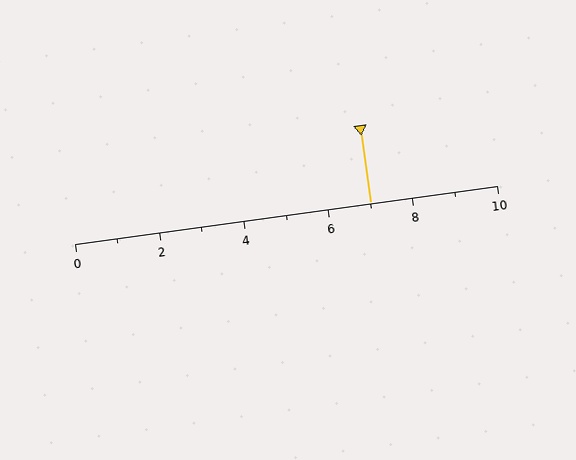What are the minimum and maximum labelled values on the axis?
The axis runs from 0 to 10.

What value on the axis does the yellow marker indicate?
The marker indicates approximately 7.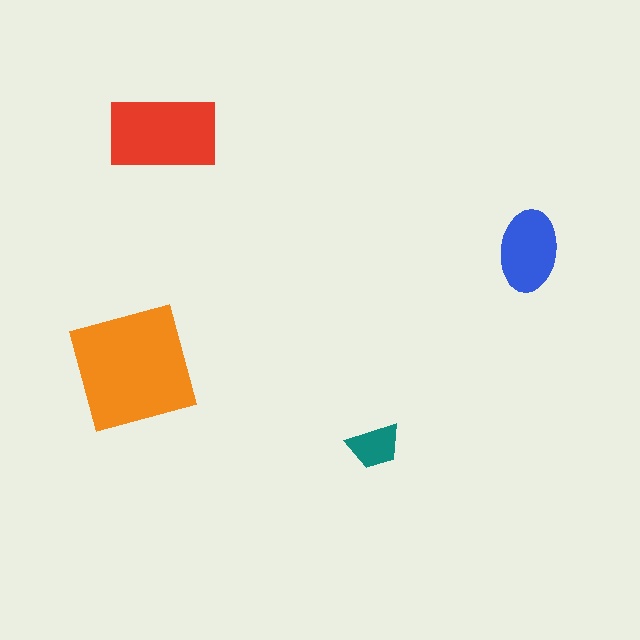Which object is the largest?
The orange square.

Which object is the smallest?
The teal trapezoid.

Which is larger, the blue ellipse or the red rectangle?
The red rectangle.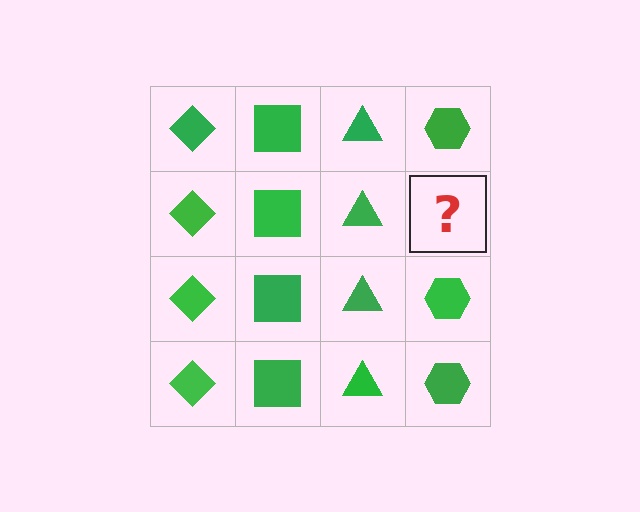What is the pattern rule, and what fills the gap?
The rule is that each column has a consistent shape. The gap should be filled with a green hexagon.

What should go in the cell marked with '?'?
The missing cell should contain a green hexagon.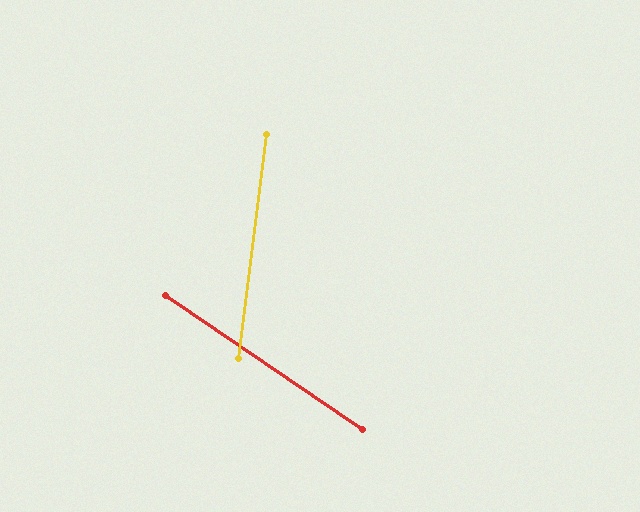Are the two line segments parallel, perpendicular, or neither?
Neither parallel nor perpendicular — they differ by about 63°.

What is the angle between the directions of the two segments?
Approximately 63 degrees.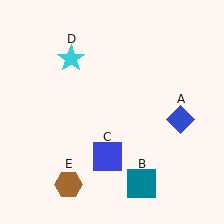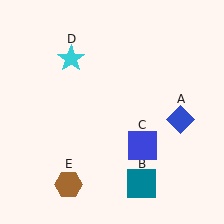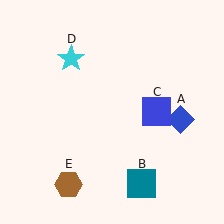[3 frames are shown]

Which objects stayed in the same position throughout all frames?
Blue diamond (object A) and teal square (object B) and cyan star (object D) and brown hexagon (object E) remained stationary.